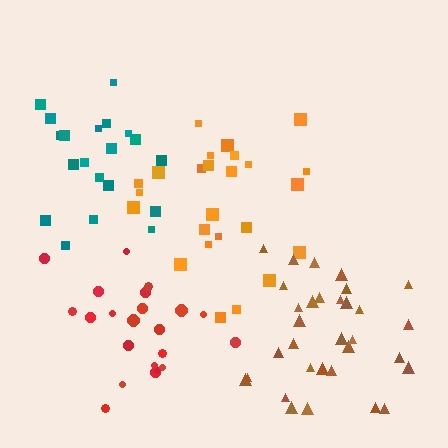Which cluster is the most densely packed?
Red.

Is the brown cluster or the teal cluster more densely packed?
Brown.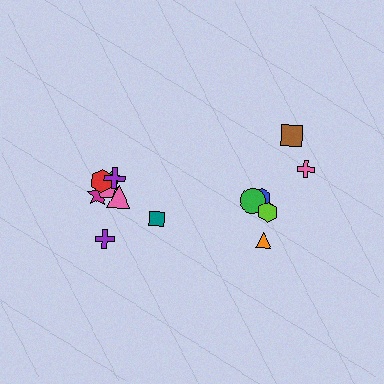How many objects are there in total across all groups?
There are 14 objects.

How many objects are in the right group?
There are 6 objects.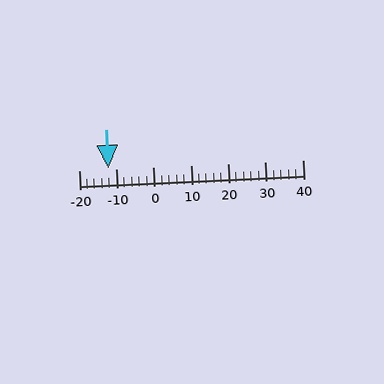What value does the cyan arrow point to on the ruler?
The cyan arrow points to approximately -12.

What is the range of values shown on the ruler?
The ruler shows values from -20 to 40.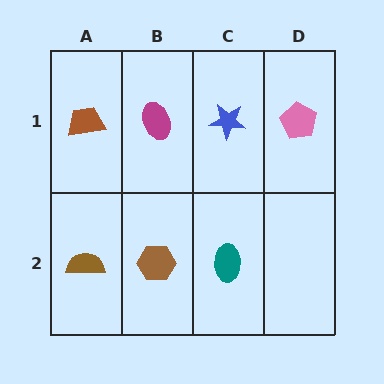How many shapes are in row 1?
4 shapes.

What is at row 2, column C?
A teal ellipse.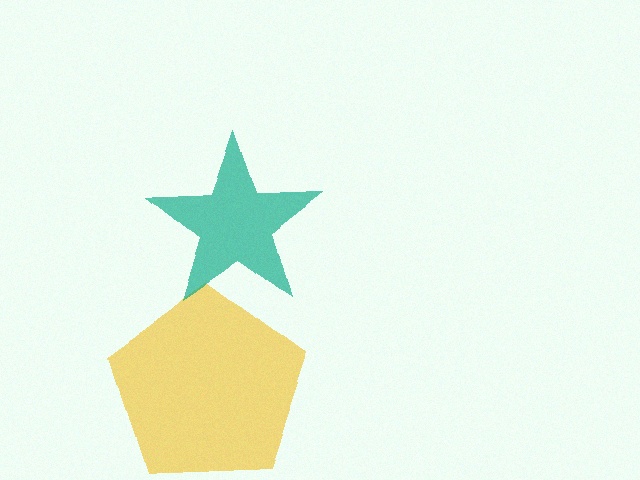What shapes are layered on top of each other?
The layered shapes are: a yellow pentagon, a teal star.